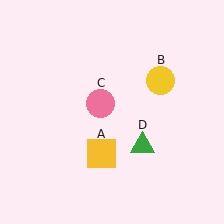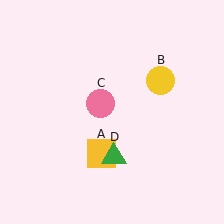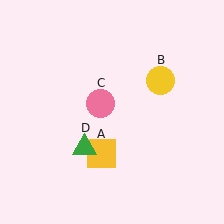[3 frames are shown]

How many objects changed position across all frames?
1 object changed position: green triangle (object D).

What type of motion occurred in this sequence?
The green triangle (object D) rotated clockwise around the center of the scene.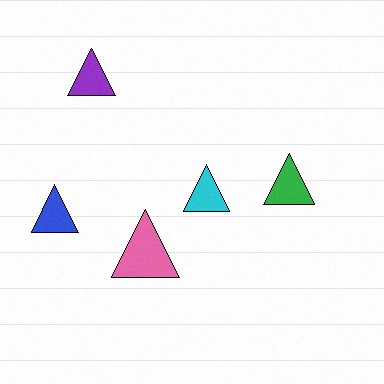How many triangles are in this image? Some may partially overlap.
There are 5 triangles.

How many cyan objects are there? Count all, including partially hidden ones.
There is 1 cyan object.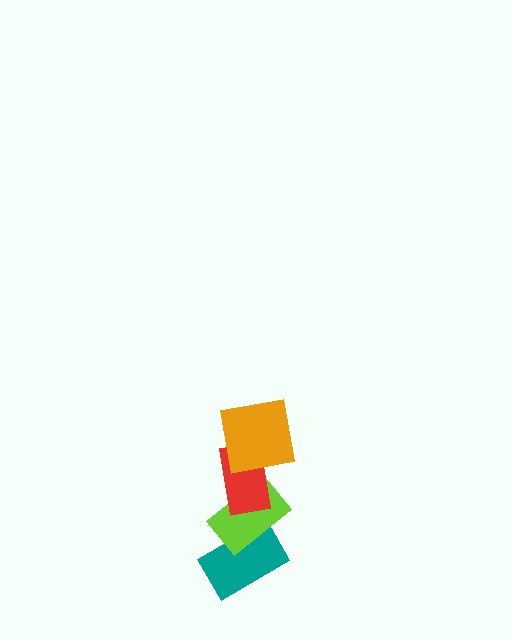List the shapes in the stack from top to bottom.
From top to bottom: the orange square, the red rectangle, the lime rectangle, the teal rectangle.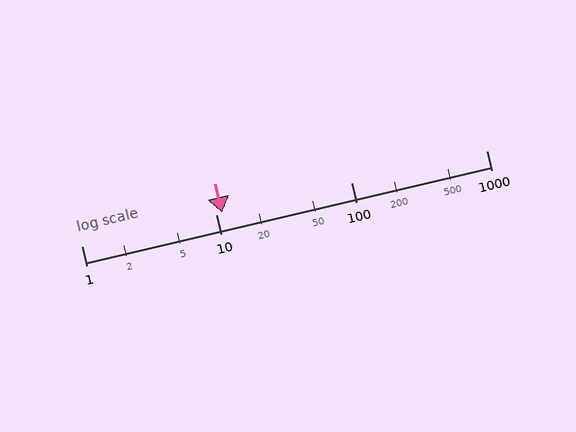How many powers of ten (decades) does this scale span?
The scale spans 3 decades, from 1 to 1000.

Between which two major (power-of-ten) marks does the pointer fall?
The pointer is between 10 and 100.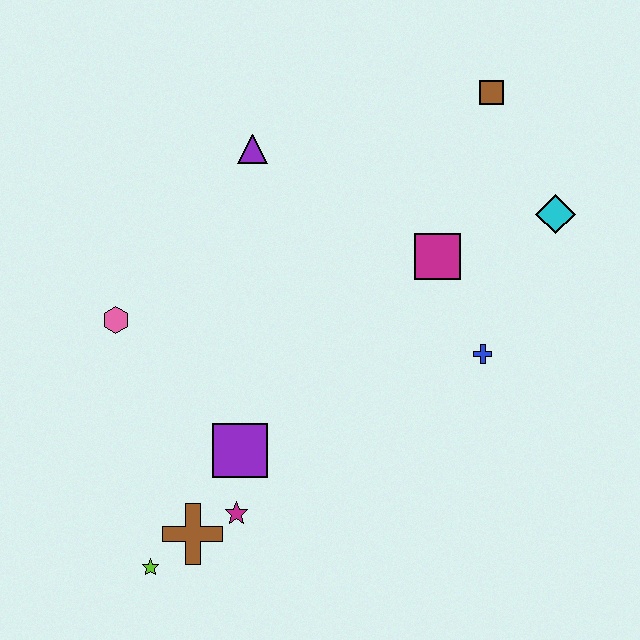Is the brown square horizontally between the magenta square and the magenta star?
No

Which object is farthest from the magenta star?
The brown square is farthest from the magenta star.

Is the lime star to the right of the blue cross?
No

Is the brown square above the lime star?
Yes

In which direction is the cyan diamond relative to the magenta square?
The cyan diamond is to the right of the magenta square.